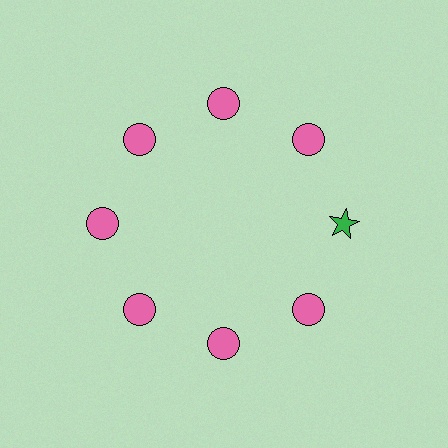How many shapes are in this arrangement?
There are 8 shapes arranged in a ring pattern.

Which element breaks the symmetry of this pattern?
The green star at roughly the 3 o'clock position breaks the symmetry. All other shapes are pink circles.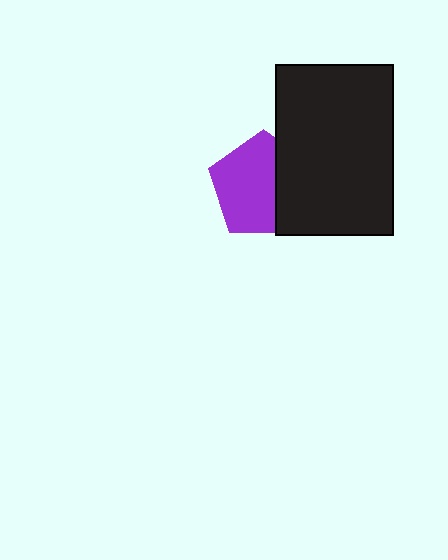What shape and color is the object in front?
The object in front is a black rectangle.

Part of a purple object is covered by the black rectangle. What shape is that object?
It is a pentagon.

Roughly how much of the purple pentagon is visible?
Most of it is visible (roughly 66%).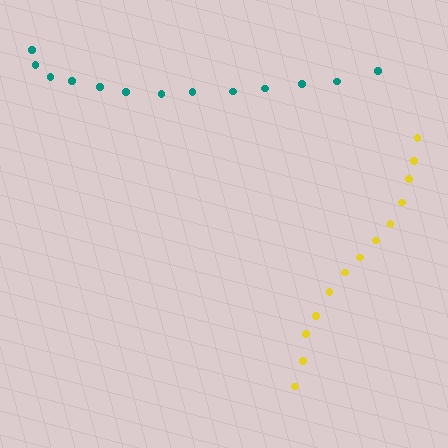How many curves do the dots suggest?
There are 2 distinct paths.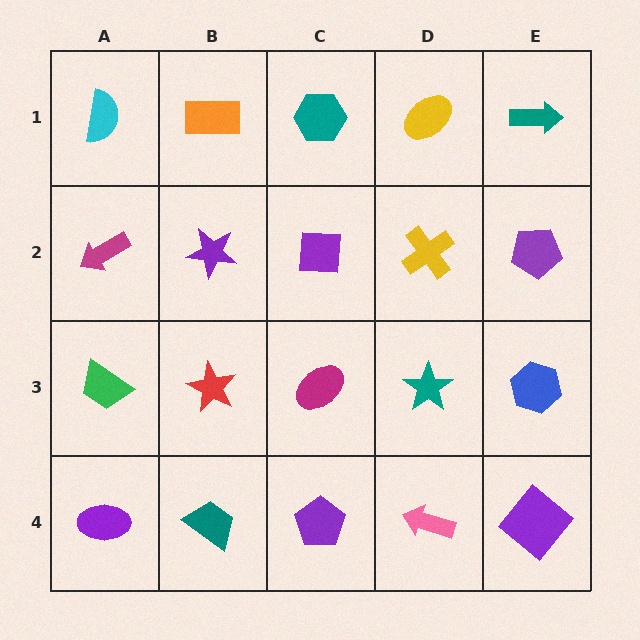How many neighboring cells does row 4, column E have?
2.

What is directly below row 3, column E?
A purple diamond.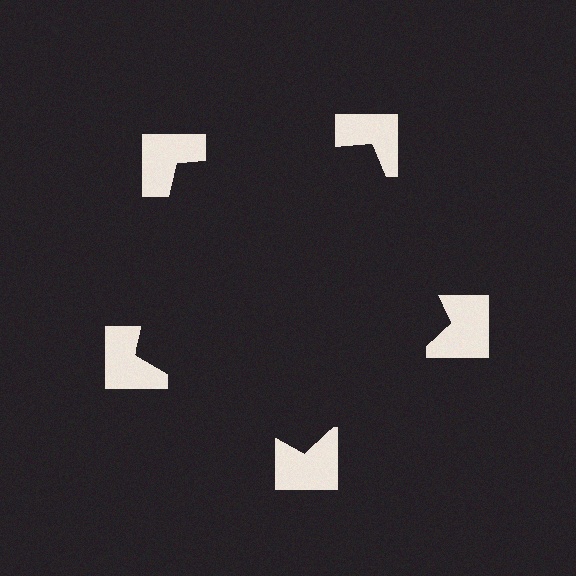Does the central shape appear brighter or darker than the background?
It typically appears slightly darker than the background, even though no actual brightness change is drawn.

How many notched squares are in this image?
There are 5 — one at each vertex of the illusory pentagon.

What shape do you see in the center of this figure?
An illusory pentagon — its edges are inferred from the aligned wedge cuts in the notched squares, not physically drawn.